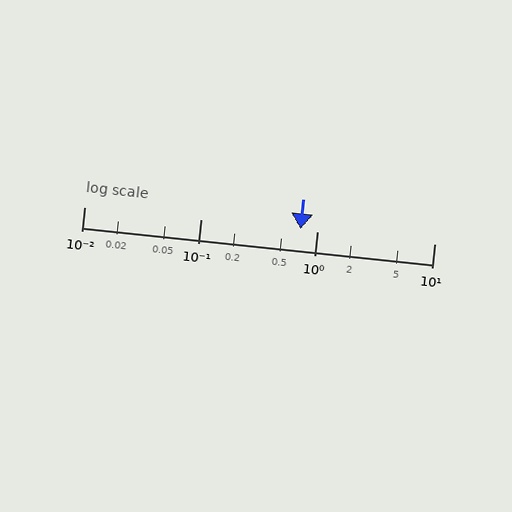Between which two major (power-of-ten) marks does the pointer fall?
The pointer is between 0.1 and 1.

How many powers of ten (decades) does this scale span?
The scale spans 3 decades, from 0.01 to 10.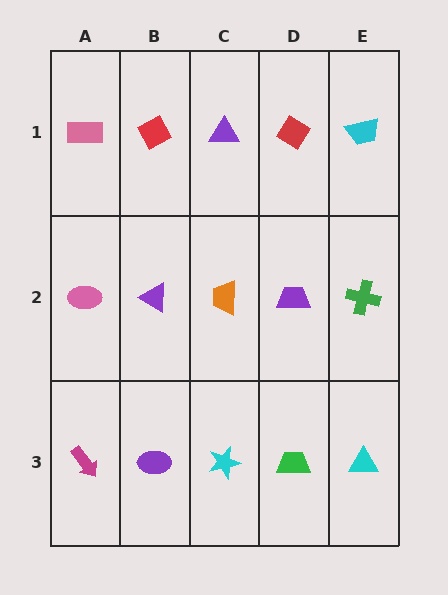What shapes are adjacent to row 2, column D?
A red diamond (row 1, column D), a green trapezoid (row 3, column D), an orange trapezoid (row 2, column C), a green cross (row 2, column E).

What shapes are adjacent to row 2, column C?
A purple triangle (row 1, column C), a cyan star (row 3, column C), a purple triangle (row 2, column B), a purple trapezoid (row 2, column D).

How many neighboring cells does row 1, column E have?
2.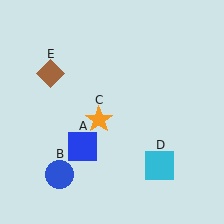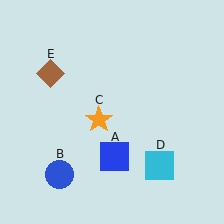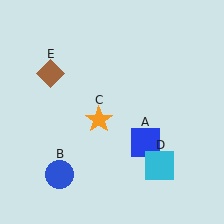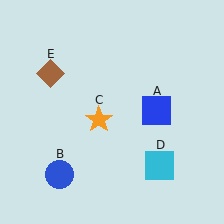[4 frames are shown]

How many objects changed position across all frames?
1 object changed position: blue square (object A).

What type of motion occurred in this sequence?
The blue square (object A) rotated counterclockwise around the center of the scene.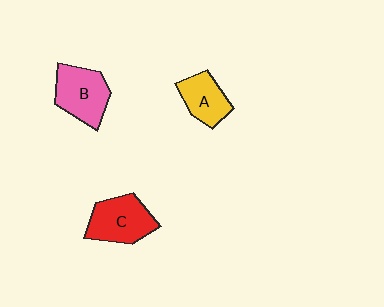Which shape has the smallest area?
Shape A (yellow).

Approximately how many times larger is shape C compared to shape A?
Approximately 1.4 times.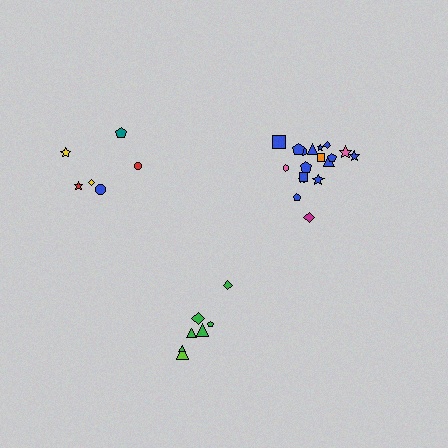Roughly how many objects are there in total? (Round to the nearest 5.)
Roughly 30 objects in total.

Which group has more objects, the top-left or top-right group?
The top-right group.